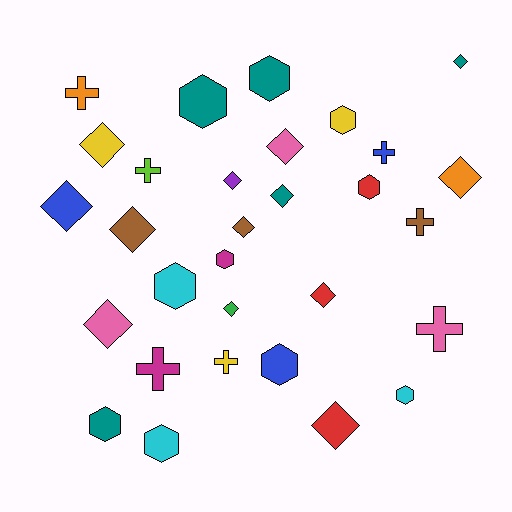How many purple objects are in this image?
There is 1 purple object.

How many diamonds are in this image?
There are 13 diamonds.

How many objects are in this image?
There are 30 objects.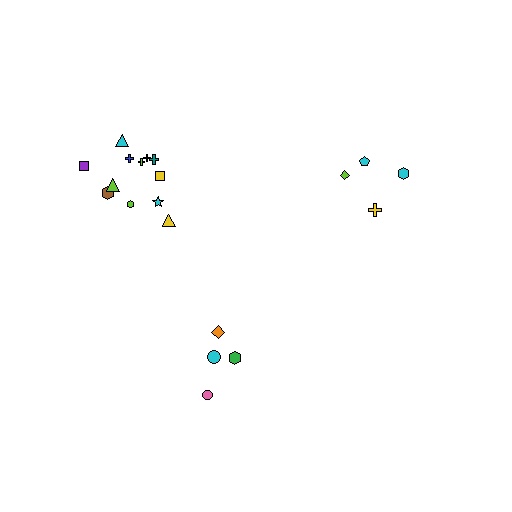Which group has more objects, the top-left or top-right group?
The top-left group.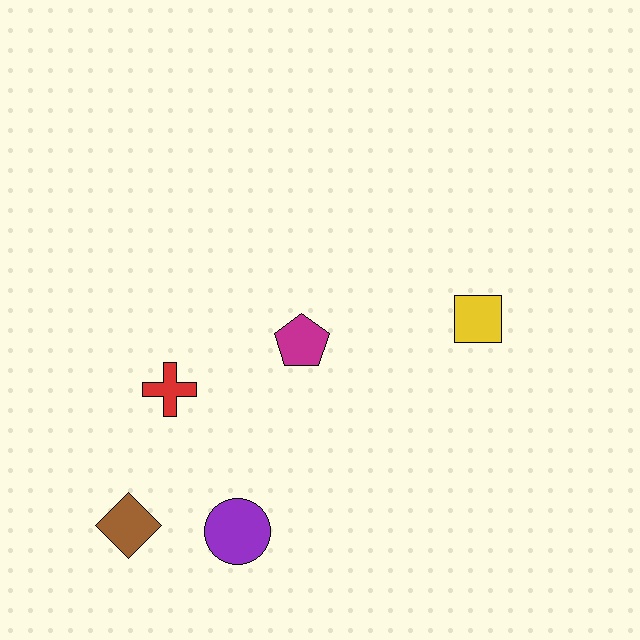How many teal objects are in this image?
There are no teal objects.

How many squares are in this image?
There is 1 square.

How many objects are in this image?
There are 5 objects.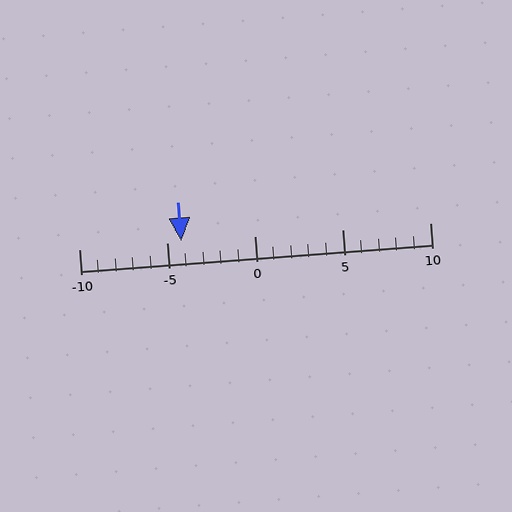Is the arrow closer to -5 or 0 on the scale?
The arrow is closer to -5.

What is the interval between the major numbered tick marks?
The major tick marks are spaced 5 units apart.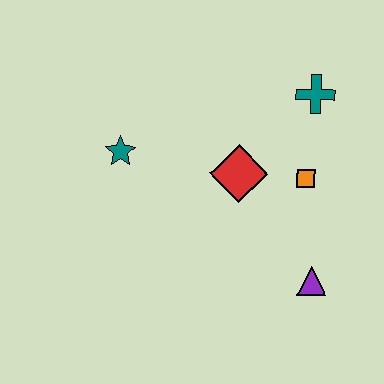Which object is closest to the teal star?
The red diamond is closest to the teal star.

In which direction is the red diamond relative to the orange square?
The red diamond is to the left of the orange square.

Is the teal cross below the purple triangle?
No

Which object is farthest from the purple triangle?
The teal star is farthest from the purple triangle.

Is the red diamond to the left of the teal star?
No